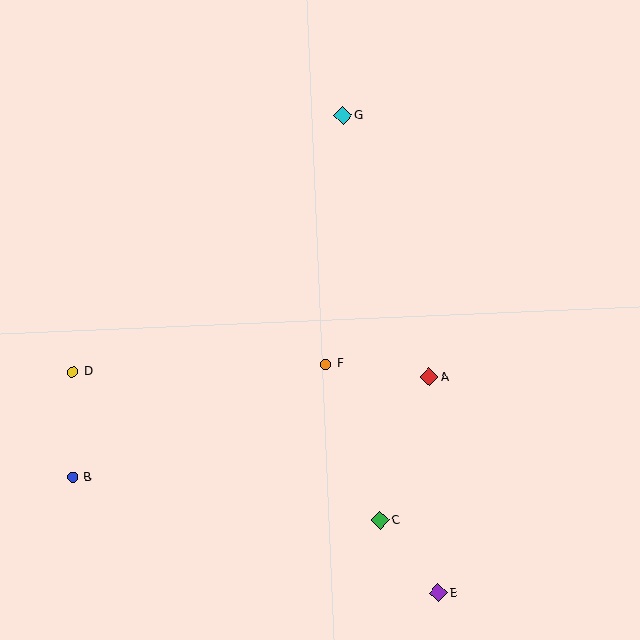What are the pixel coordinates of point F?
Point F is at (326, 364).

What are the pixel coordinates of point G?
Point G is at (343, 116).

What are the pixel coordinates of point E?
Point E is at (439, 593).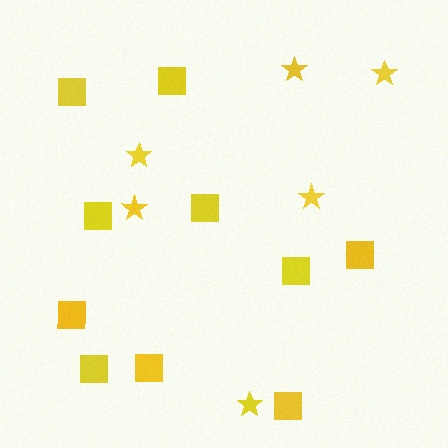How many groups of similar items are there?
There are 2 groups: one group of stars (6) and one group of squares (10).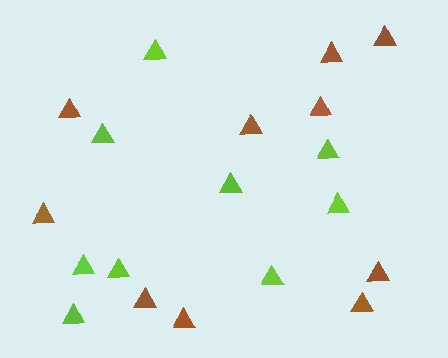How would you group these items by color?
There are 2 groups: one group of brown triangles (10) and one group of lime triangles (9).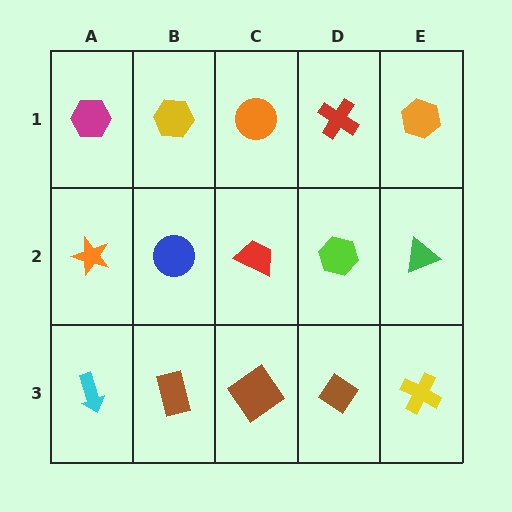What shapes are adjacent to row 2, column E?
An orange hexagon (row 1, column E), a yellow cross (row 3, column E), a lime hexagon (row 2, column D).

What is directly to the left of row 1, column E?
A red cross.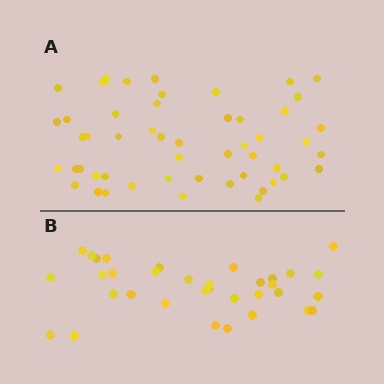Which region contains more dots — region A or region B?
Region A (the top region) has more dots.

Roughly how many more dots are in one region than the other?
Region A has approximately 15 more dots than region B.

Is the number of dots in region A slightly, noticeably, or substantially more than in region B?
Region A has substantially more. The ratio is roughly 1.5 to 1.